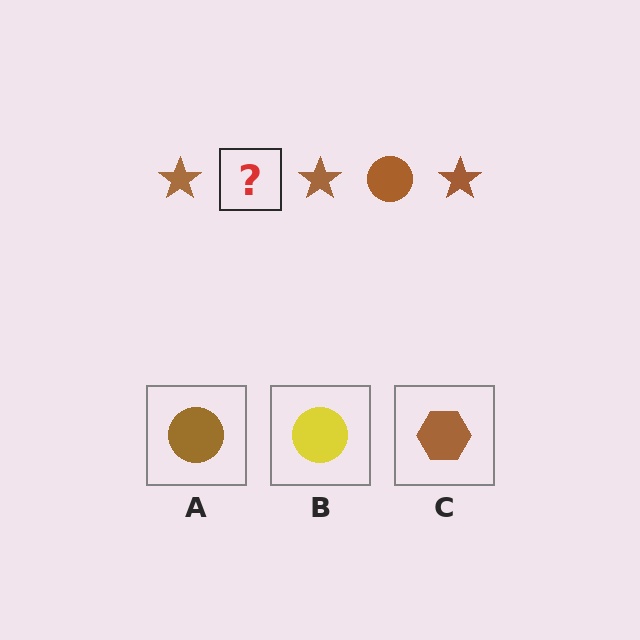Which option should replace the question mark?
Option A.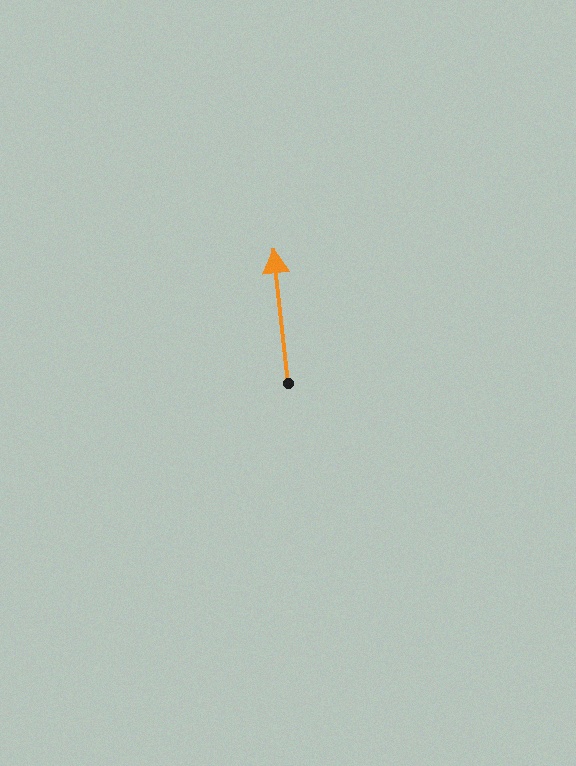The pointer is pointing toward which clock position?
Roughly 12 o'clock.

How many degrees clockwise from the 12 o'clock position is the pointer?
Approximately 354 degrees.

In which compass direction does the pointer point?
North.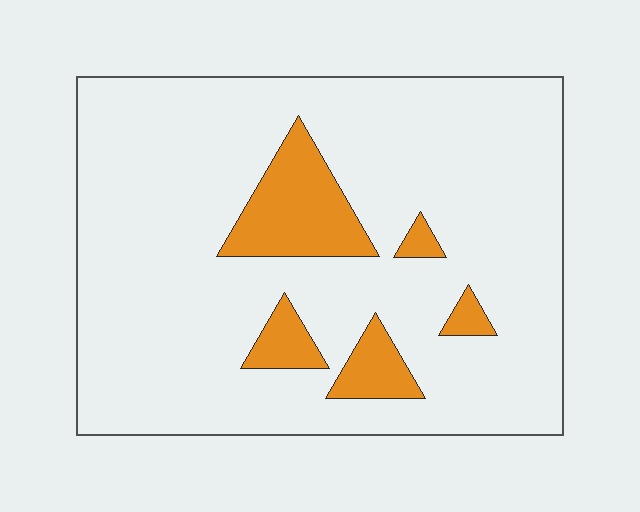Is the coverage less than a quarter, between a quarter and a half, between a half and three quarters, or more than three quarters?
Less than a quarter.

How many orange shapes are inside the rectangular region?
5.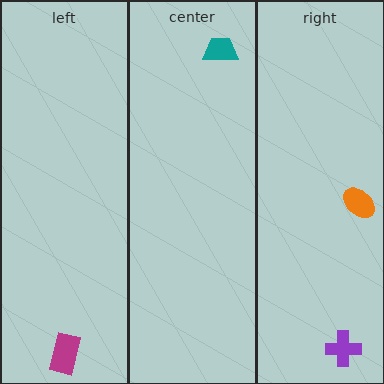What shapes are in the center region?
The teal trapezoid.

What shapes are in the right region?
The orange ellipse, the purple cross.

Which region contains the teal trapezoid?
The center region.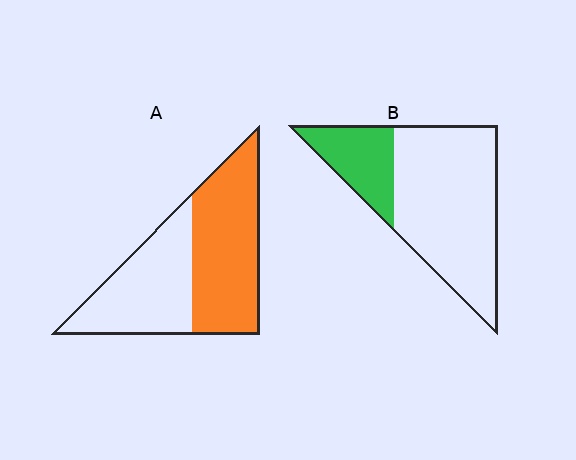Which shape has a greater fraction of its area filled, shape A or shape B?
Shape A.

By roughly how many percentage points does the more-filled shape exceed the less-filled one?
By roughly 30 percentage points (A over B).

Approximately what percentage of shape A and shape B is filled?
A is approximately 55% and B is approximately 25%.